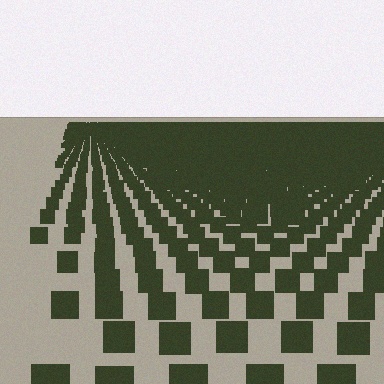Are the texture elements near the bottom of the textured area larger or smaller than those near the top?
Larger. Near the bottom, elements are closer to the viewer and appear at a bigger on-screen size.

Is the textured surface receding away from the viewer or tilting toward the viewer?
The surface is receding away from the viewer. Texture elements get smaller and denser toward the top.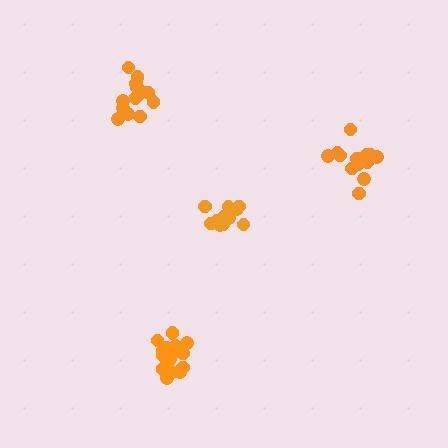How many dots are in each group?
Group 1: 15 dots, Group 2: 15 dots, Group 3: 14 dots, Group 4: 16 dots (60 total).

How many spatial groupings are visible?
There are 4 spatial groupings.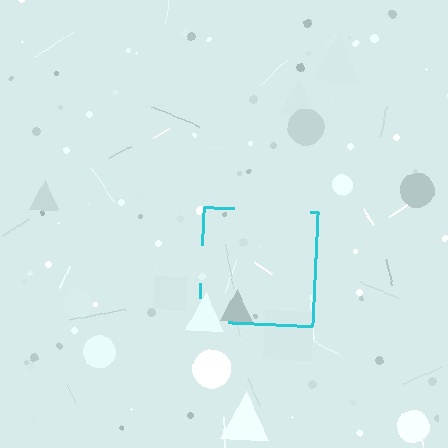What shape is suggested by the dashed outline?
The dashed outline suggests a square.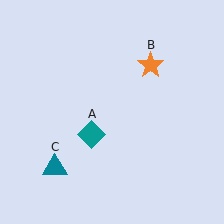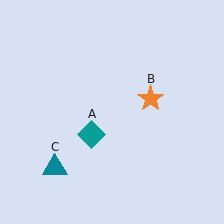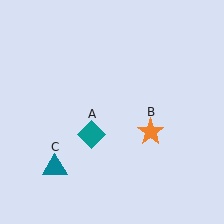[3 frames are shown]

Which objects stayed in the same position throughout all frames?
Teal diamond (object A) and teal triangle (object C) remained stationary.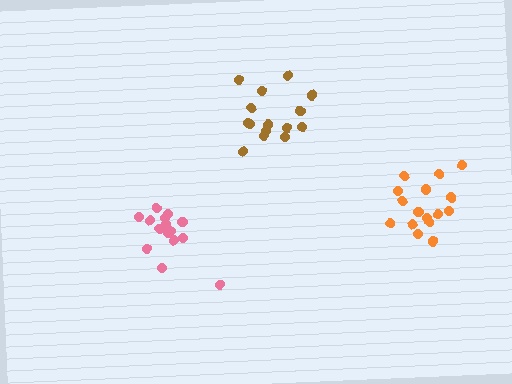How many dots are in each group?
Group 1: 15 dots, Group 2: 16 dots, Group 3: 16 dots (47 total).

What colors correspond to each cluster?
The clusters are colored: brown, pink, orange.